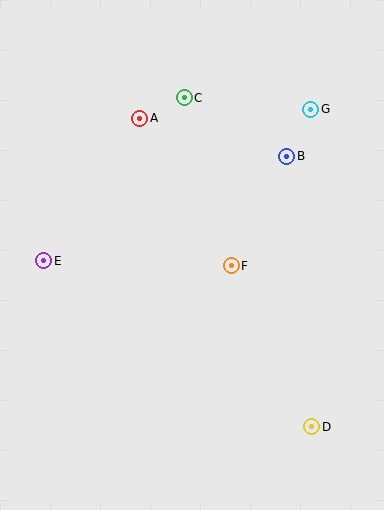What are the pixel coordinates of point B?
Point B is at (287, 156).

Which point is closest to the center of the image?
Point F at (231, 266) is closest to the center.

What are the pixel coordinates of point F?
Point F is at (231, 266).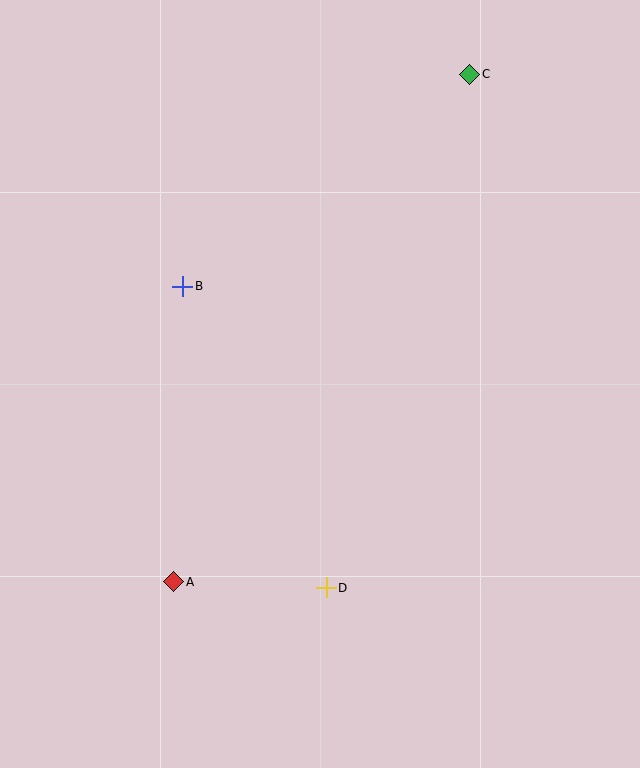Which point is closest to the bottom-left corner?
Point A is closest to the bottom-left corner.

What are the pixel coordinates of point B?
Point B is at (183, 286).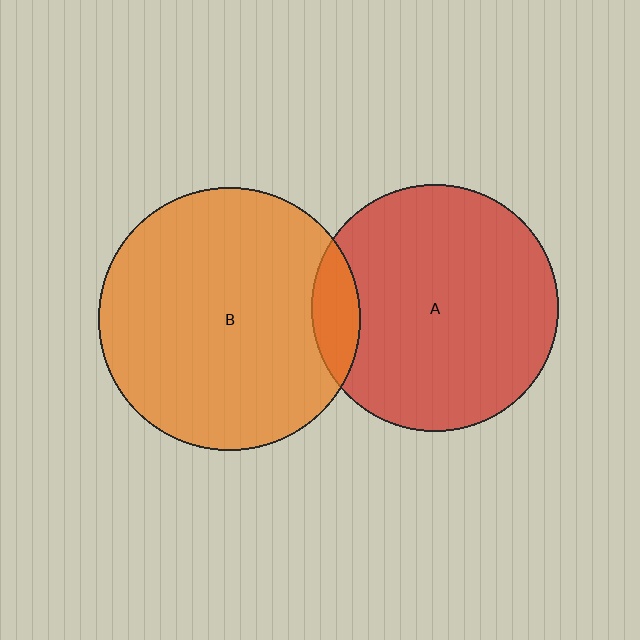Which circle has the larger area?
Circle B (orange).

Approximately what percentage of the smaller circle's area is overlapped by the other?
Approximately 10%.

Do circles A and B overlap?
Yes.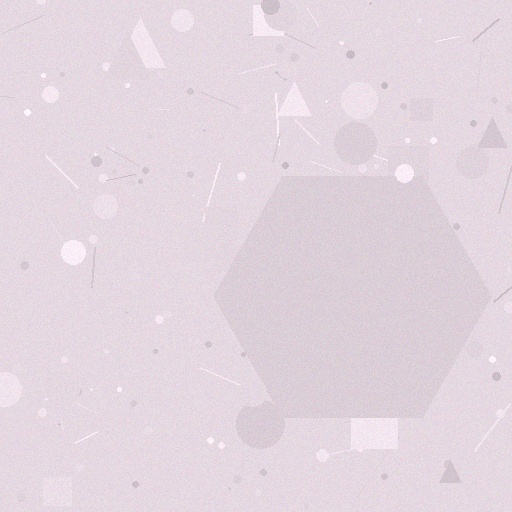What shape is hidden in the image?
A hexagon is hidden in the image.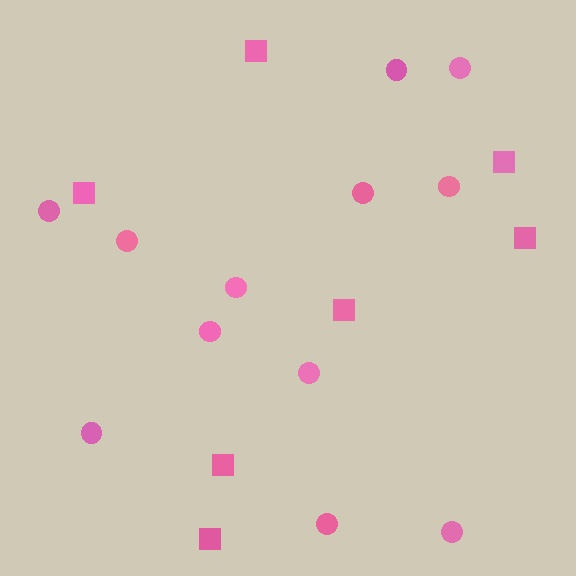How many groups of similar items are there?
There are 2 groups: one group of circles (12) and one group of squares (7).